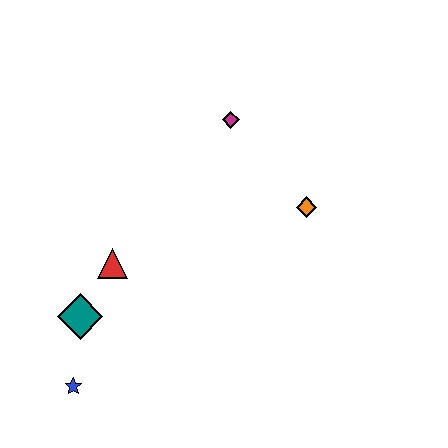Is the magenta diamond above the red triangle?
Yes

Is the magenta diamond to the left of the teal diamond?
No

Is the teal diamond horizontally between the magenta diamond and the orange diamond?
No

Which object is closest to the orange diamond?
The magenta diamond is closest to the orange diamond.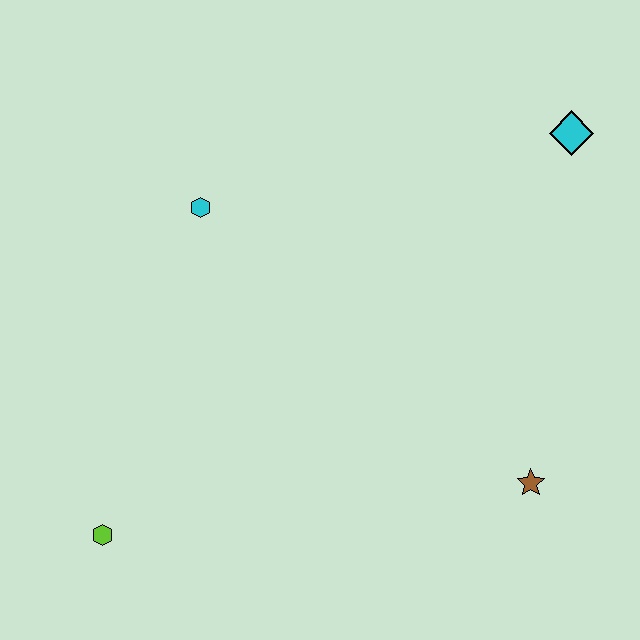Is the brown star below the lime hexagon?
No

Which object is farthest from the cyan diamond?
The lime hexagon is farthest from the cyan diamond.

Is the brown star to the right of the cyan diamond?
No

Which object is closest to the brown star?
The cyan diamond is closest to the brown star.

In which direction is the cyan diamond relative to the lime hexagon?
The cyan diamond is to the right of the lime hexagon.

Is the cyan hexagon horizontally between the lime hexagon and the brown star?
Yes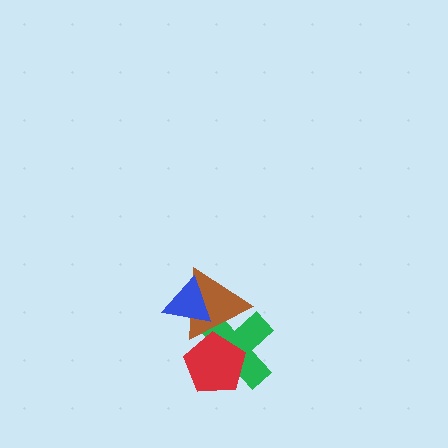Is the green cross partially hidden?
Yes, it is partially covered by another shape.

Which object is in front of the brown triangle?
The blue triangle is in front of the brown triangle.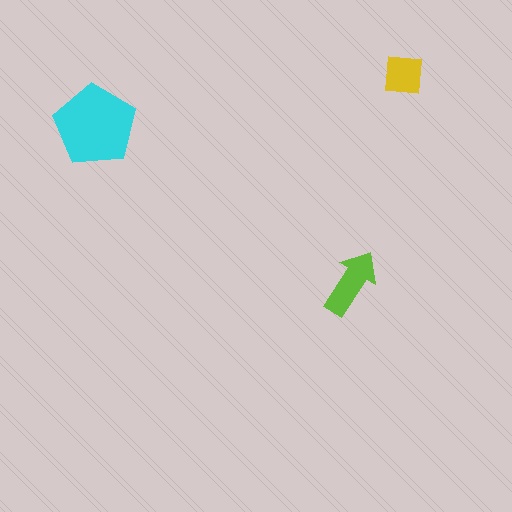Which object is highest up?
The yellow square is topmost.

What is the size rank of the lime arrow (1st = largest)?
2nd.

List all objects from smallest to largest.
The yellow square, the lime arrow, the cyan pentagon.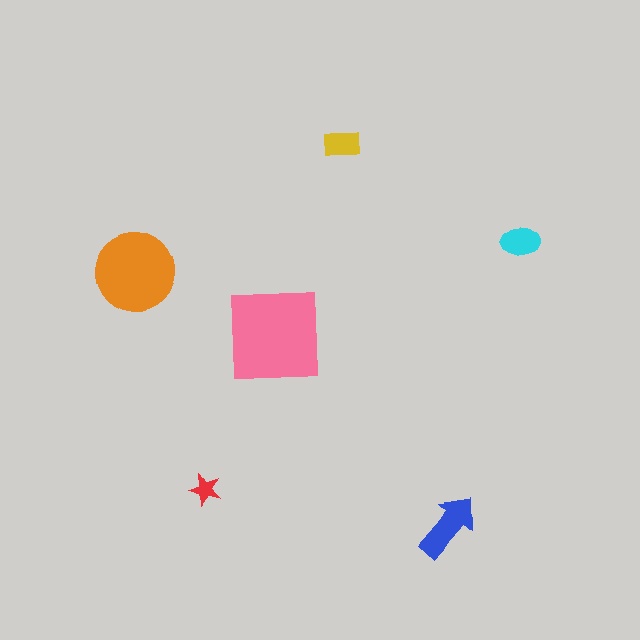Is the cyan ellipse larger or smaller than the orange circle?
Smaller.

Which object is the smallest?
The red star.